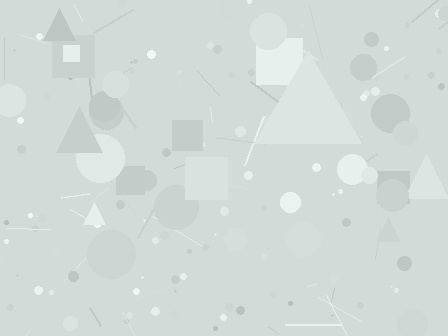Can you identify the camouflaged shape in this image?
The camouflaged shape is a triangle.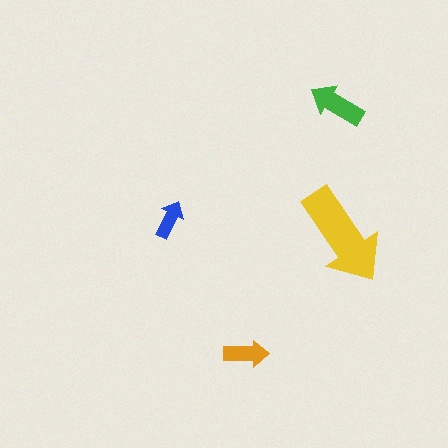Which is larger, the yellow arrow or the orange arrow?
The yellow one.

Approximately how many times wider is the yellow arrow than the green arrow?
About 2 times wider.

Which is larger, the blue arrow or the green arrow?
The green one.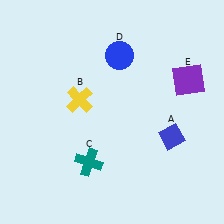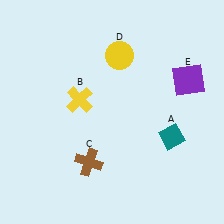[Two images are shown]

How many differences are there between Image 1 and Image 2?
There are 3 differences between the two images.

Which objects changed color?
A changed from blue to teal. C changed from teal to brown. D changed from blue to yellow.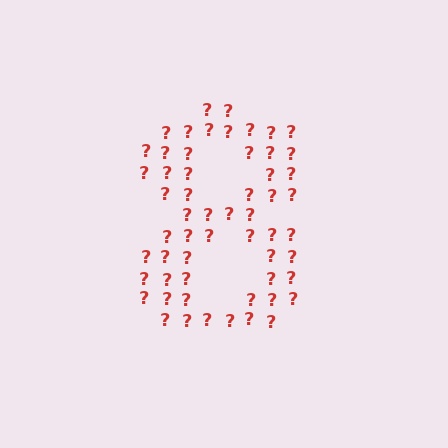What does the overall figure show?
The overall figure shows the digit 8.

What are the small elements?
The small elements are question marks.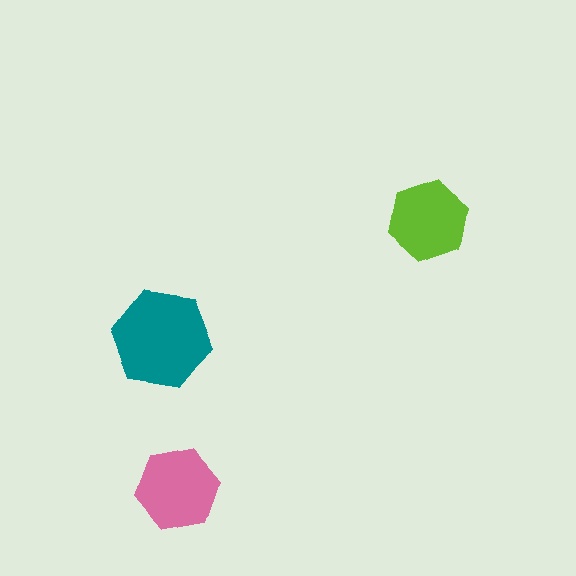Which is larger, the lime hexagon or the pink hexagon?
The pink one.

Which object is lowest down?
The pink hexagon is bottommost.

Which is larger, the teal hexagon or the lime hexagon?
The teal one.